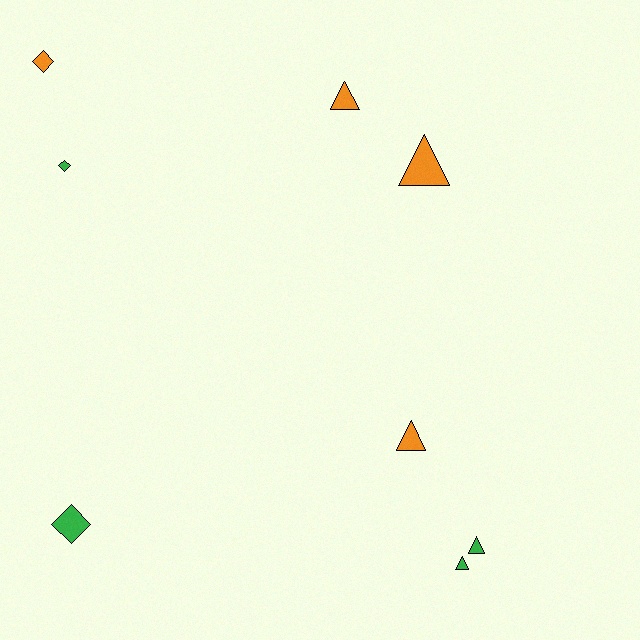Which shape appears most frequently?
Triangle, with 5 objects.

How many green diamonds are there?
There are 2 green diamonds.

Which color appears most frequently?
Green, with 4 objects.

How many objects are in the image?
There are 8 objects.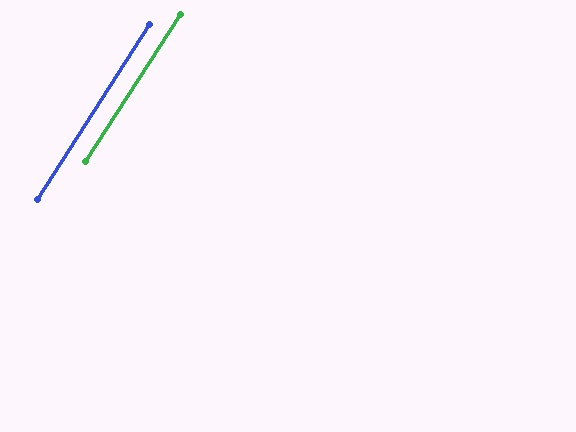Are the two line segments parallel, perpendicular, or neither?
Parallel — their directions differ by only 0.6°.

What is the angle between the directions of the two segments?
Approximately 1 degree.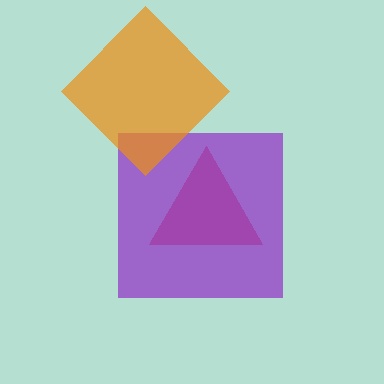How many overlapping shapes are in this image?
There are 3 overlapping shapes in the image.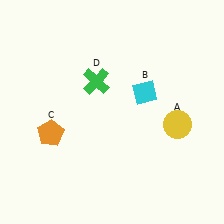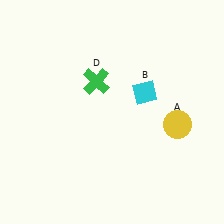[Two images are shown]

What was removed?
The orange pentagon (C) was removed in Image 2.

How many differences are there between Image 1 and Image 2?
There is 1 difference between the two images.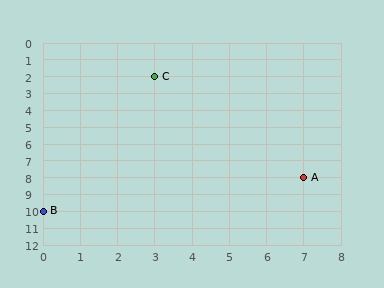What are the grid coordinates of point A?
Point A is at grid coordinates (7, 8).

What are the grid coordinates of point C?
Point C is at grid coordinates (3, 2).